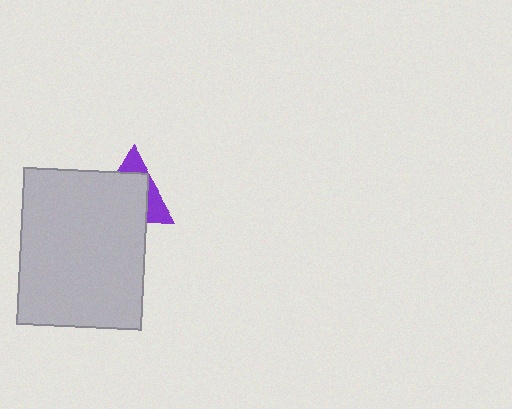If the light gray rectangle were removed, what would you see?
You would see the complete purple triangle.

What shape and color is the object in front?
The object in front is a light gray rectangle.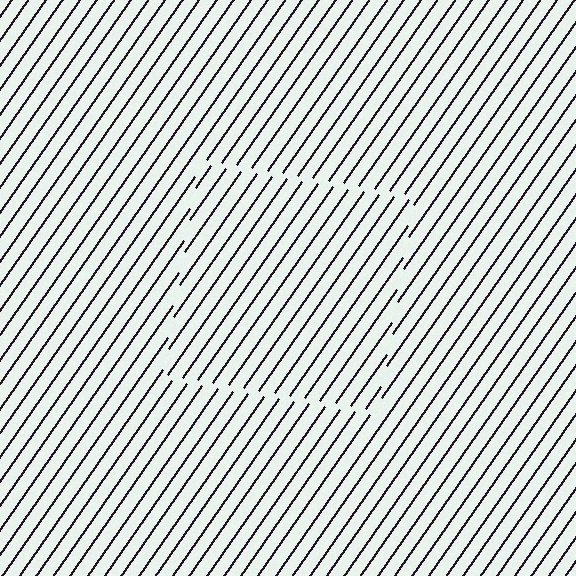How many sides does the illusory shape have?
4 sides — the line-ends trace a square.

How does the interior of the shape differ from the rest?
The interior of the shape contains the same grating, shifted by half a period — the contour is defined by the phase discontinuity where line-ends from the inner and outer gratings abut.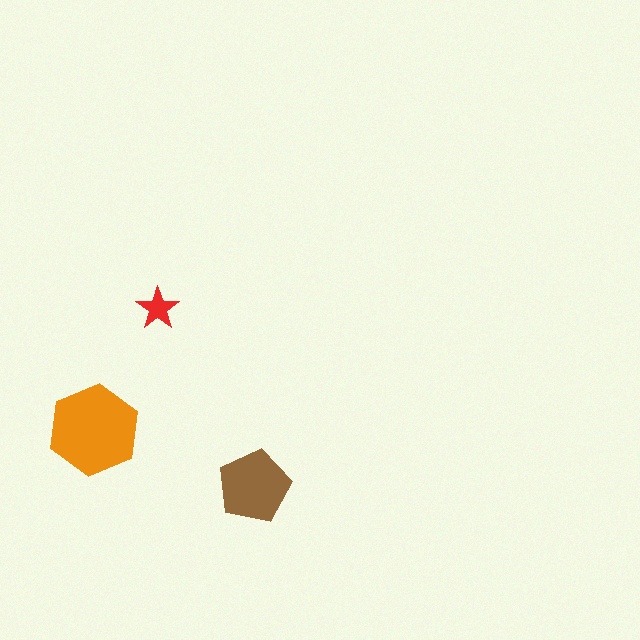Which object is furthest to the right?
The brown pentagon is rightmost.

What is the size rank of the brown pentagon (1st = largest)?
2nd.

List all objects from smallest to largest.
The red star, the brown pentagon, the orange hexagon.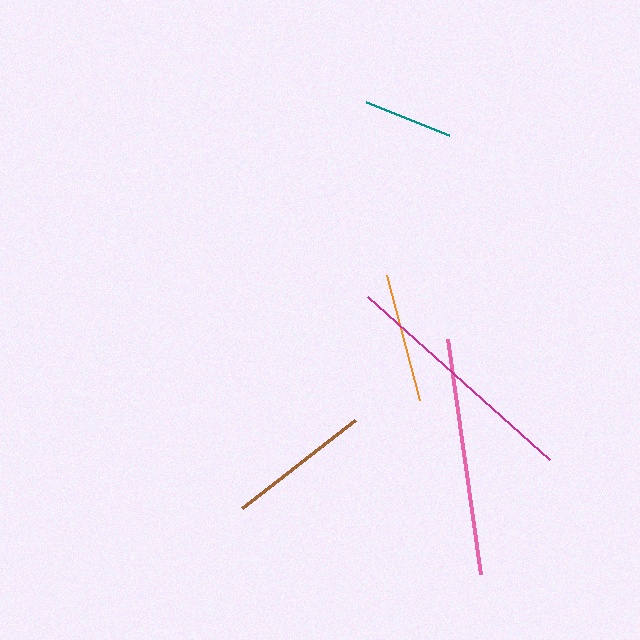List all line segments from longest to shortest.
From longest to shortest: magenta, pink, brown, orange, teal.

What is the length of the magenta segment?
The magenta segment is approximately 244 pixels long.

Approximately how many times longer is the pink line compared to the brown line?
The pink line is approximately 1.7 times the length of the brown line.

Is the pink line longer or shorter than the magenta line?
The magenta line is longer than the pink line.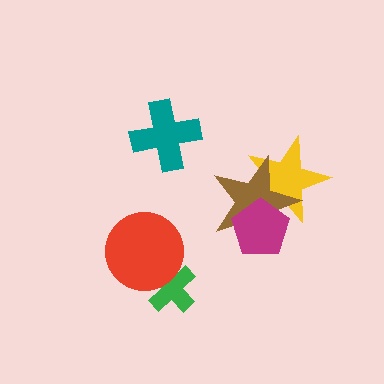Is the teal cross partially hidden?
No, no other shape covers it.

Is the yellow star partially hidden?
Yes, it is partially covered by another shape.